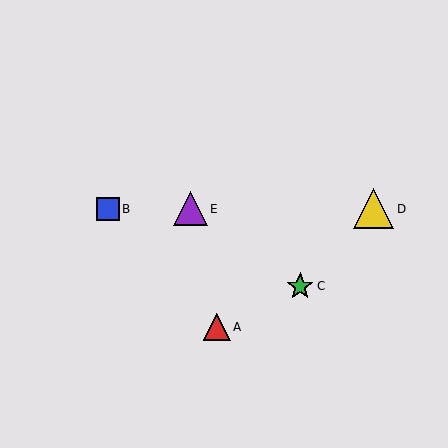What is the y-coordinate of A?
Object A is at y≈327.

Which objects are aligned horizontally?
Objects B, D, E are aligned horizontally.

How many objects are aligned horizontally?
3 objects (B, D, E) are aligned horizontally.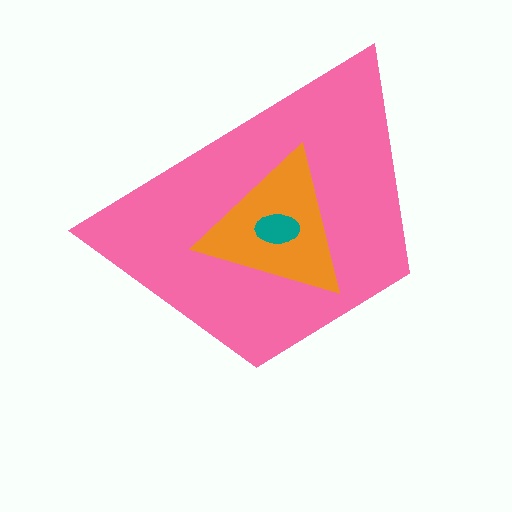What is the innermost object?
The teal ellipse.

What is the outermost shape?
The pink trapezoid.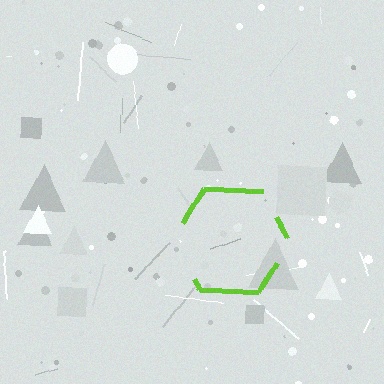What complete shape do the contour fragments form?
The contour fragments form a hexagon.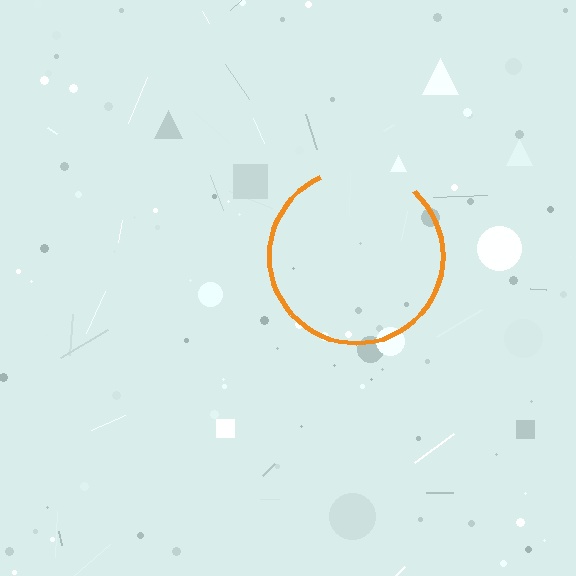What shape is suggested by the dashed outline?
The dashed outline suggests a circle.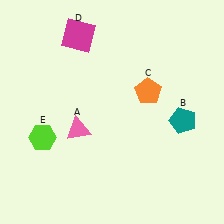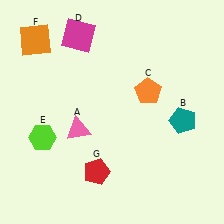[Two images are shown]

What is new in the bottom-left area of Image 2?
A red pentagon (G) was added in the bottom-left area of Image 2.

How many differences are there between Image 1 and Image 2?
There are 2 differences between the two images.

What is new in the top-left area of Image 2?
An orange square (F) was added in the top-left area of Image 2.